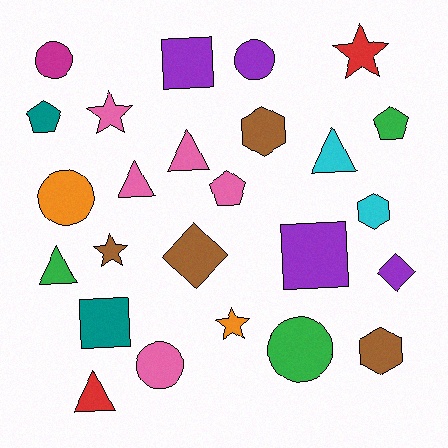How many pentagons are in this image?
There are 3 pentagons.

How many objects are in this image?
There are 25 objects.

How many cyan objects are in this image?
There are 2 cyan objects.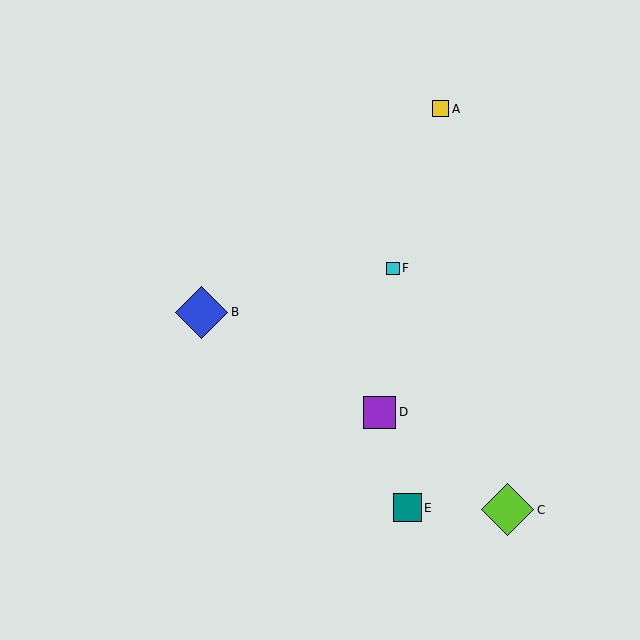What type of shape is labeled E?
Shape E is a teal square.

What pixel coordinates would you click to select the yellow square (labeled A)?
Click at (441, 109) to select the yellow square A.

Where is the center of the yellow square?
The center of the yellow square is at (441, 109).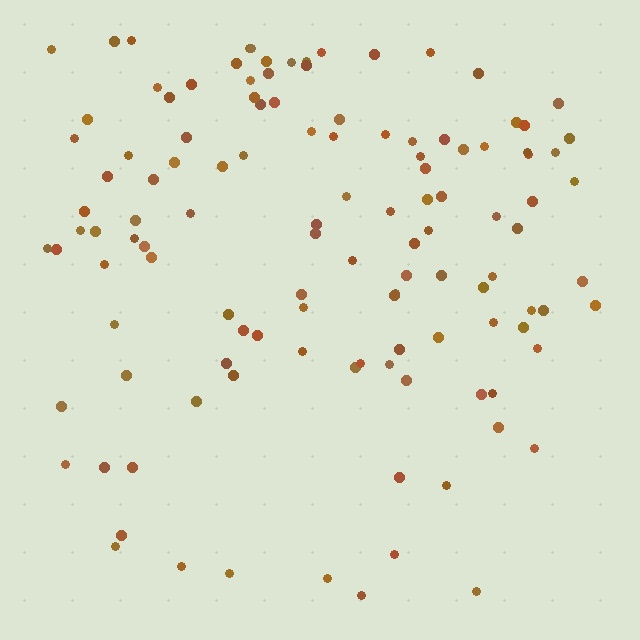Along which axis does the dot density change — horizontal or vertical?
Vertical.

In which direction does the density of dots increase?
From bottom to top, with the top side densest.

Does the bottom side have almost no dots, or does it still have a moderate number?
Still a moderate number, just noticeably fewer than the top.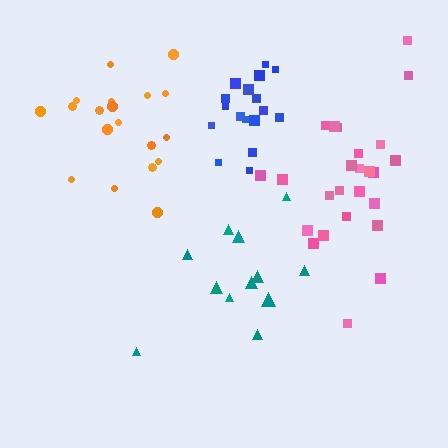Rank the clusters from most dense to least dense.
blue, pink, orange, teal.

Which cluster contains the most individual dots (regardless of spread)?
Pink (25).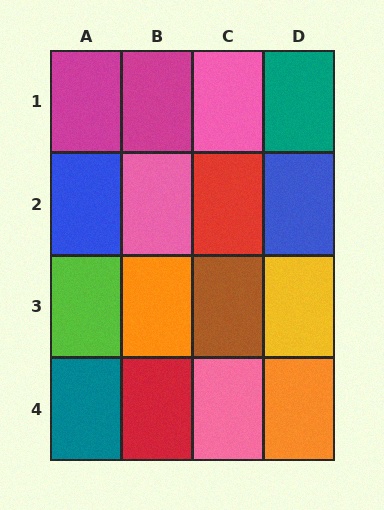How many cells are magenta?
2 cells are magenta.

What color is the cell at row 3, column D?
Yellow.